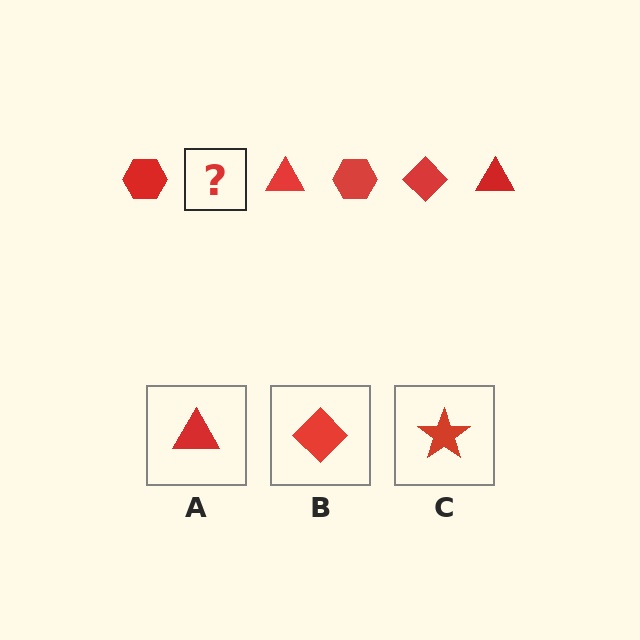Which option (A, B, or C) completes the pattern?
B.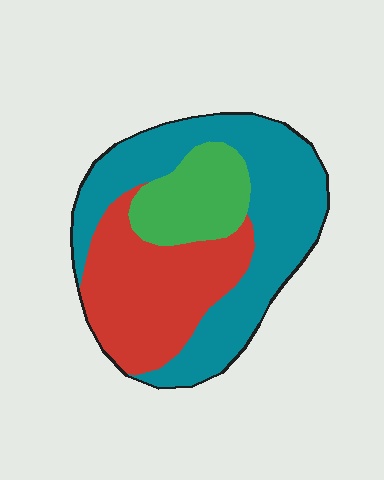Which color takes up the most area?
Teal, at roughly 50%.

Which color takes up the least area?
Green, at roughly 15%.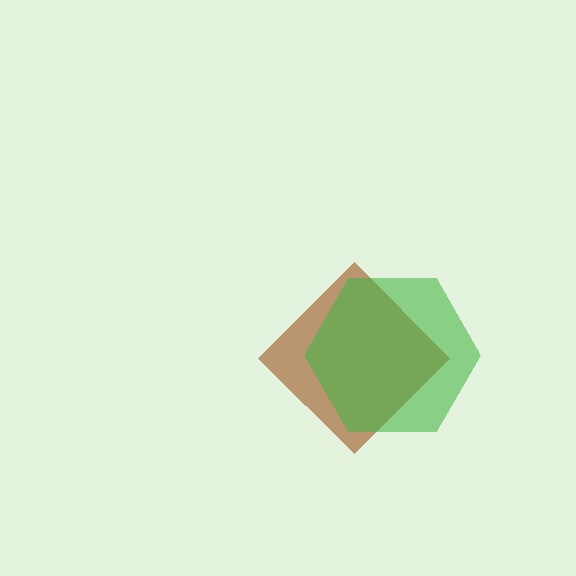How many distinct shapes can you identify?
There are 2 distinct shapes: a brown diamond, a green hexagon.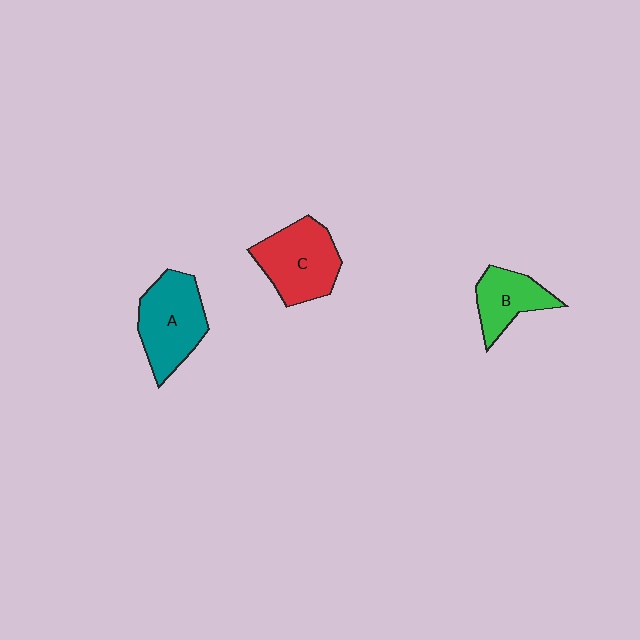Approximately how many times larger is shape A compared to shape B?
Approximately 1.5 times.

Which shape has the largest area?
Shape A (teal).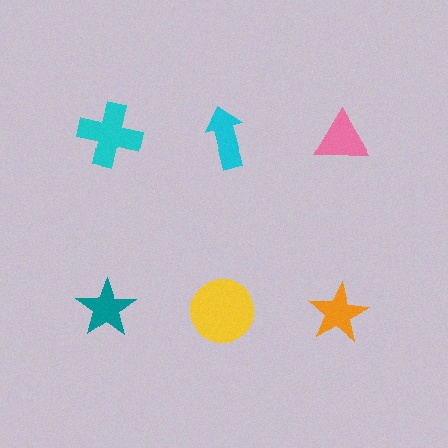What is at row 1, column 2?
A cyan arrow.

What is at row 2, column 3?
An orange star.